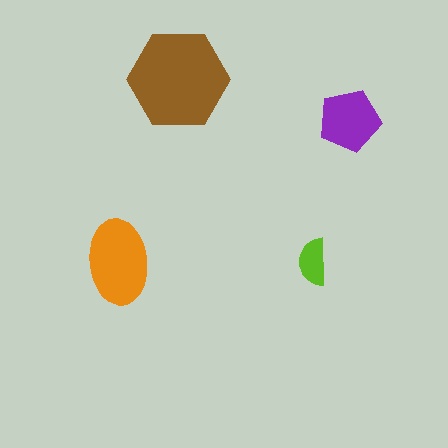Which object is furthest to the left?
The orange ellipse is leftmost.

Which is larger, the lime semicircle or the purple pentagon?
The purple pentagon.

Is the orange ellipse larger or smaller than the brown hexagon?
Smaller.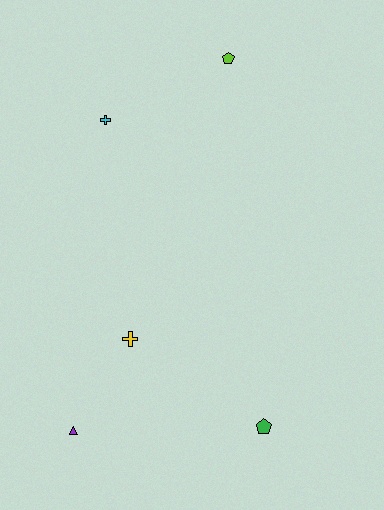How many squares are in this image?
There are no squares.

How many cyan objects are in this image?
There is 1 cyan object.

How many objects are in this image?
There are 5 objects.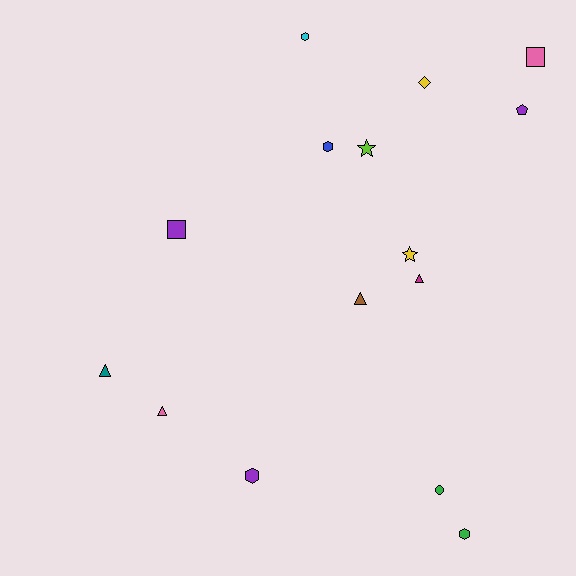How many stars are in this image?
There are 2 stars.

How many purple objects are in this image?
There are 3 purple objects.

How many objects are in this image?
There are 15 objects.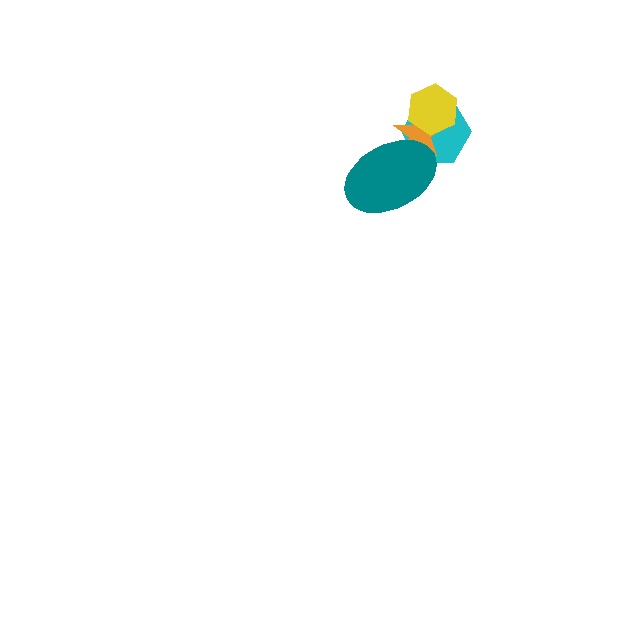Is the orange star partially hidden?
Yes, it is partially covered by another shape.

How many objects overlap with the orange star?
3 objects overlap with the orange star.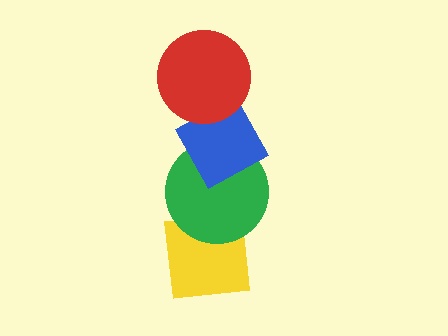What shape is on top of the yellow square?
The green circle is on top of the yellow square.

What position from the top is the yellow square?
The yellow square is 4th from the top.